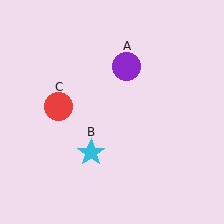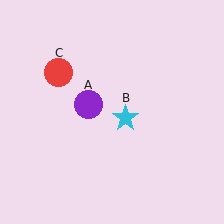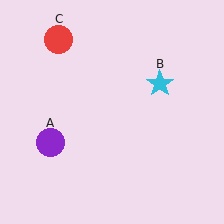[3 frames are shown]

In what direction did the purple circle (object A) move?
The purple circle (object A) moved down and to the left.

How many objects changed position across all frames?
3 objects changed position: purple circle (object A), cyan star (object B), red circle (object C).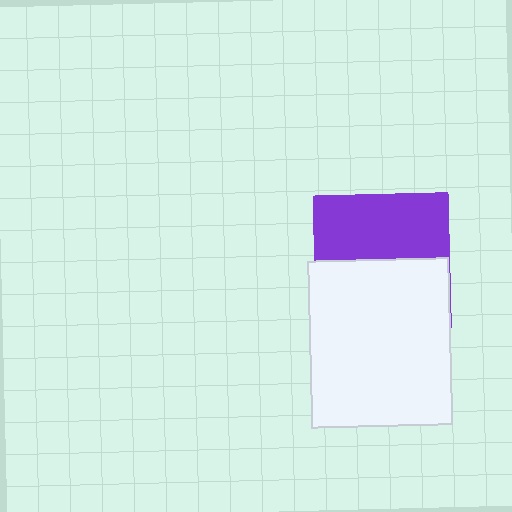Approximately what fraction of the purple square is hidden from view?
Roughly 53% of the purple square is hidden behind the white rectangle.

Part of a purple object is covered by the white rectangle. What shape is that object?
It is a square.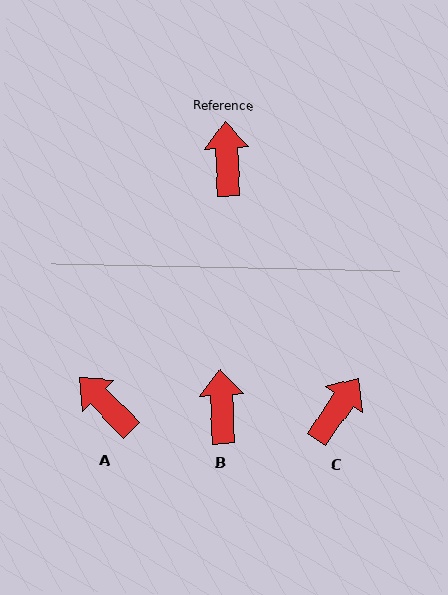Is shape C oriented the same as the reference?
No, it is off by about 37 degrees.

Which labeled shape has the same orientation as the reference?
B.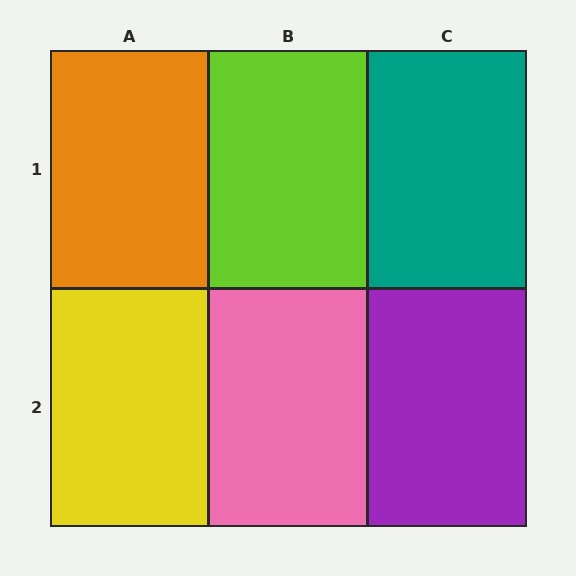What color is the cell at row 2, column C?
Purple.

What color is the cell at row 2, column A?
Yellow.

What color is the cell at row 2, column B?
Pink.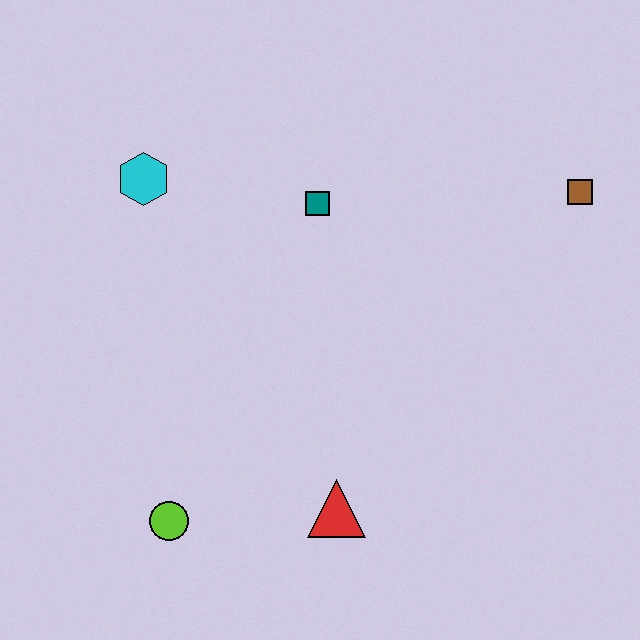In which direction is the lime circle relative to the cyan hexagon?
The lime circle is below the cyan hexagon.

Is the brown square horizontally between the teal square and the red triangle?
No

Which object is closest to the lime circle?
The red triangle is closest to the lime circle.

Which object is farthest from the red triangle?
The brown square is farthest from the red triangle.